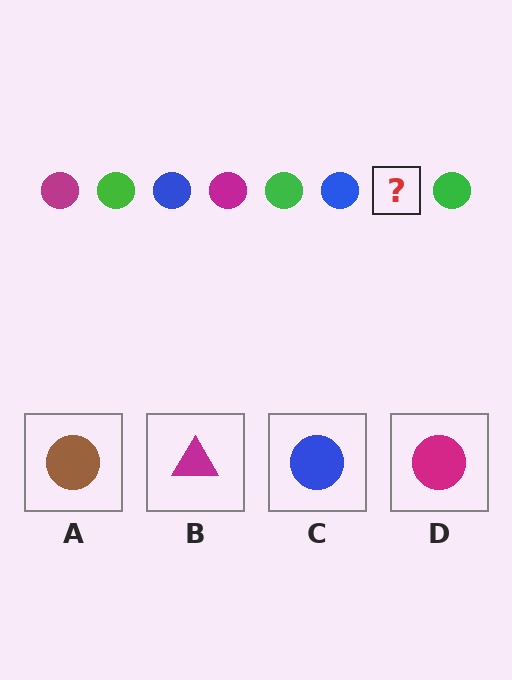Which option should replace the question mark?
Option D.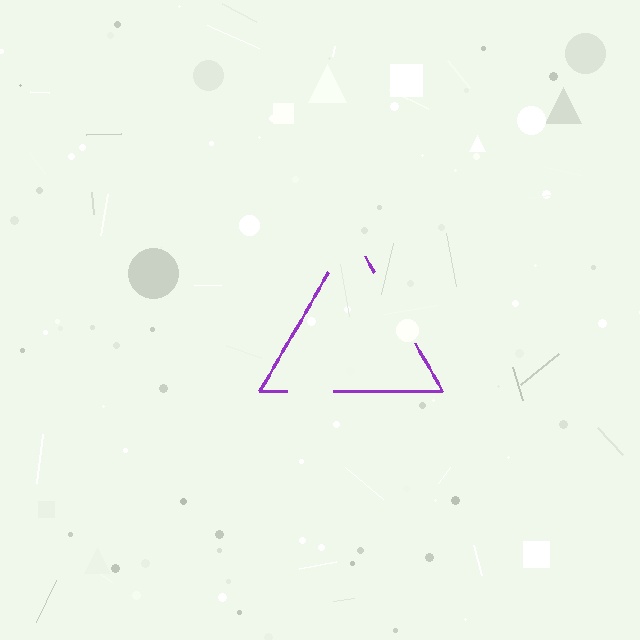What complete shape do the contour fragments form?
The contour fragments form a triangle.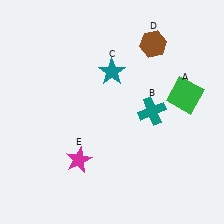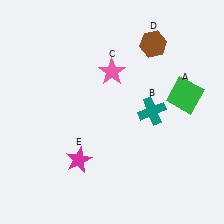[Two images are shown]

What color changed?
The star (C) changed from teal in Image 1 to pink in Image 2.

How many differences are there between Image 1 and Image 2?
There is 1 difference between the two images.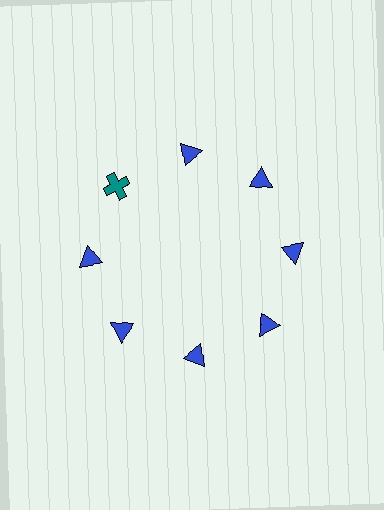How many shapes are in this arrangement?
There are 8 shapes arranged in a ring pattern.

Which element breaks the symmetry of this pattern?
The teal cross at roughly the 10 o'clock position breaks the symmetry. All other shapes are blue triangles.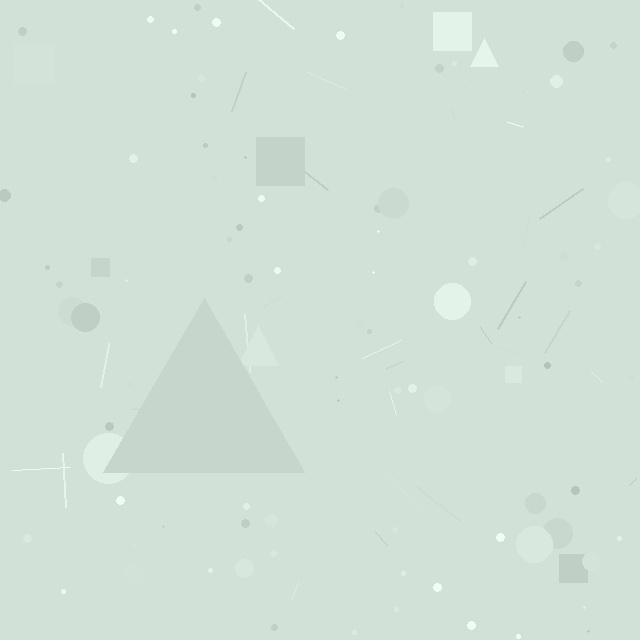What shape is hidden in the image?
A triangle is hidden in the image.